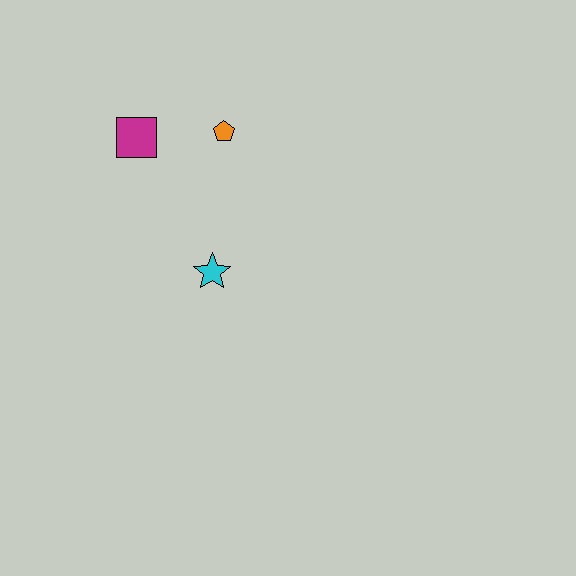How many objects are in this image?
There are 3 objects.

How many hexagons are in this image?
There are no hexagons.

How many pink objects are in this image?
There are no pink objects.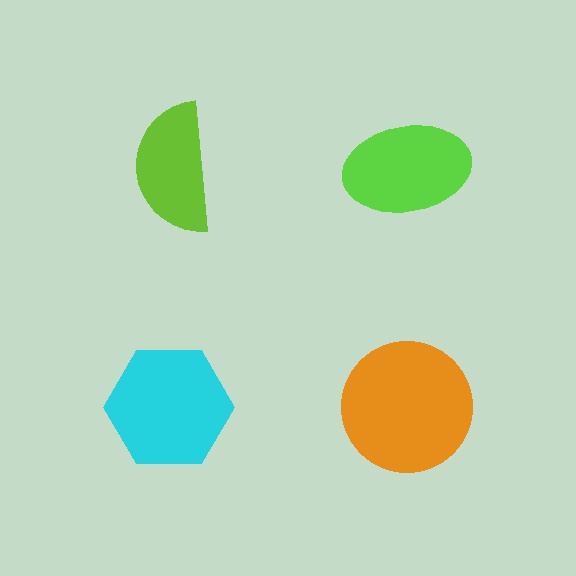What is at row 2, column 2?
An orange circle.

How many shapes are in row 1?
2 shapes.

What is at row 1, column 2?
A lime ellipse.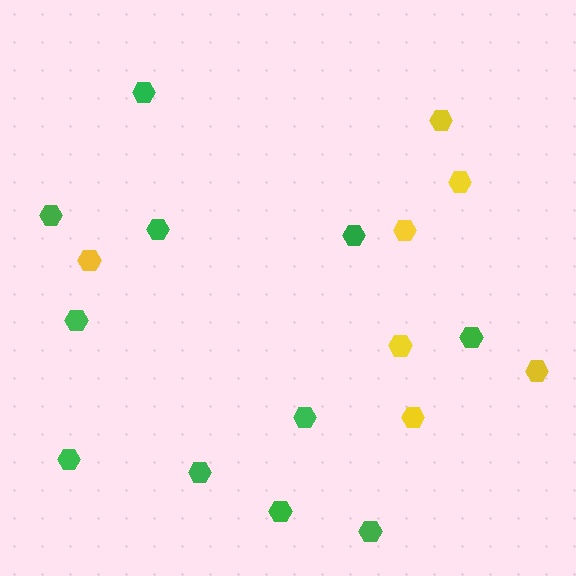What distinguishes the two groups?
There are 2 groups: one group of yellow hexagons (7) and one group of green hexagons (11).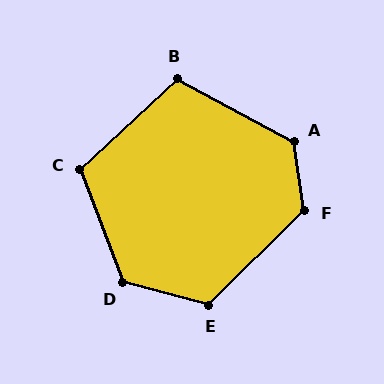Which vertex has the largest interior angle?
A, at approximately 127 degrees.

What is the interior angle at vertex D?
Approximately 125 degrees (obtuse).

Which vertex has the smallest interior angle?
B, at approximately 109 degrees.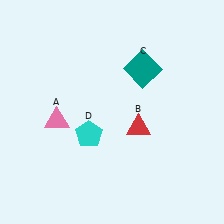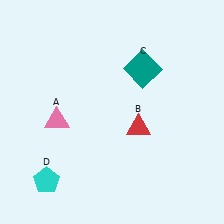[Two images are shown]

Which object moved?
The cyan pentagon (D) moved down.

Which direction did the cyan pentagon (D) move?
The cyan pentagon (D) moved down.